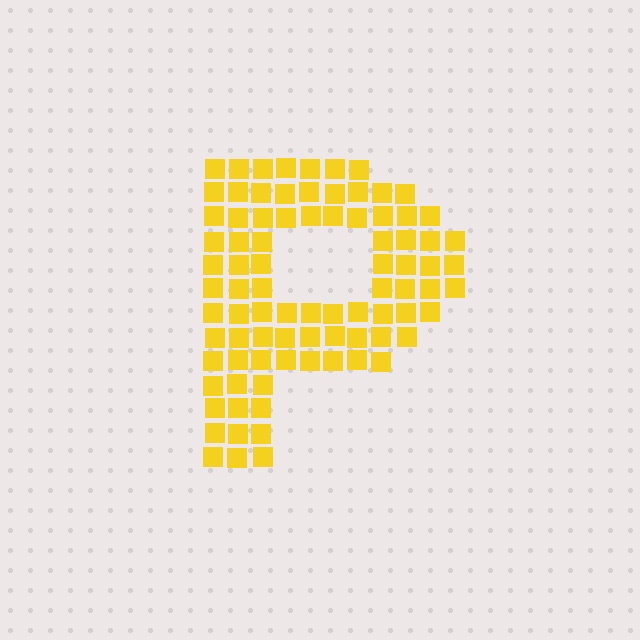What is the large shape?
The large shape is the letter P.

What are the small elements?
The small elements are squares.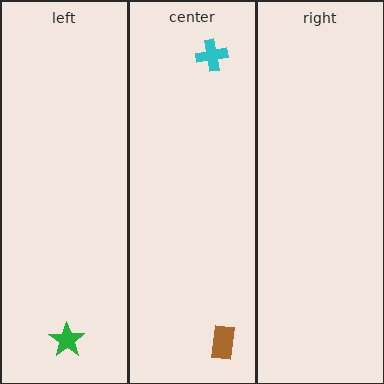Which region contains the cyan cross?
The center region.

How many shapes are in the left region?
1.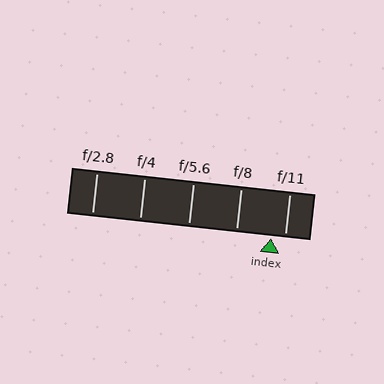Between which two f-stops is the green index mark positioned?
The index mark is between f/8 and f/11.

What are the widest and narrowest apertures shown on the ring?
The widest aperture shown is f/2.8 and the narrowest is f/11.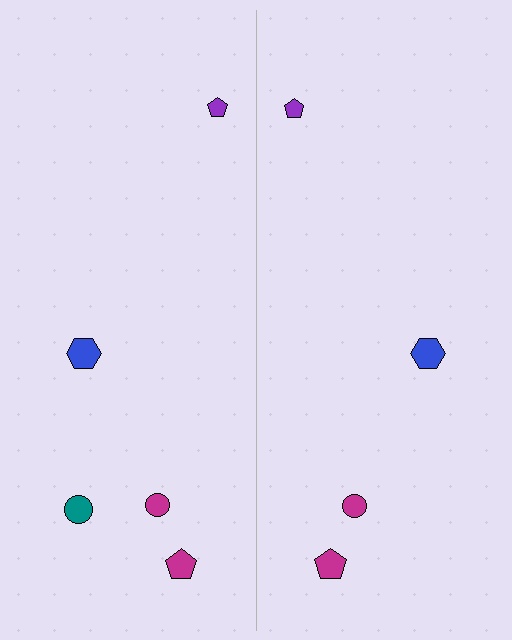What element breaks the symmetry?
A teal circle is missing from the right side.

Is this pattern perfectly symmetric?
No, the pattern is not perfectly symmetric. A teal circle is missing from the right side.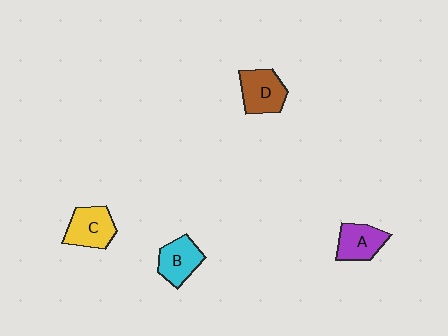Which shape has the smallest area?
Shape A (purple).